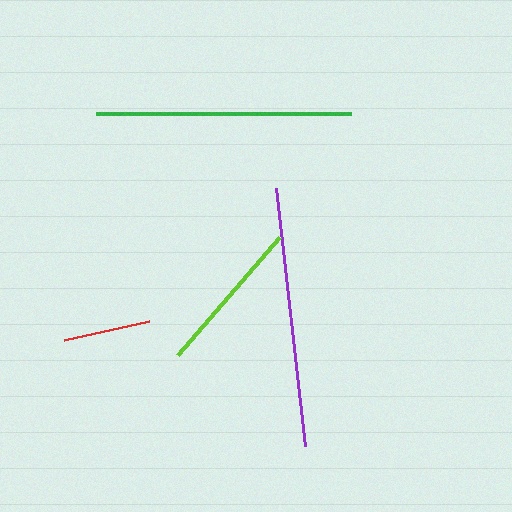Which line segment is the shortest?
The red line is the shortest at approximately 87 pixels.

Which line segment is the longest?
The purple line is the longest at approximately 260 pixels.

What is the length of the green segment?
The green segment is approximately 255 pixels long.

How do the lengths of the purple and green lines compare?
The purple and green lines are approximately the same length.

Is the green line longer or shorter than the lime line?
The green line is longer than the lime line.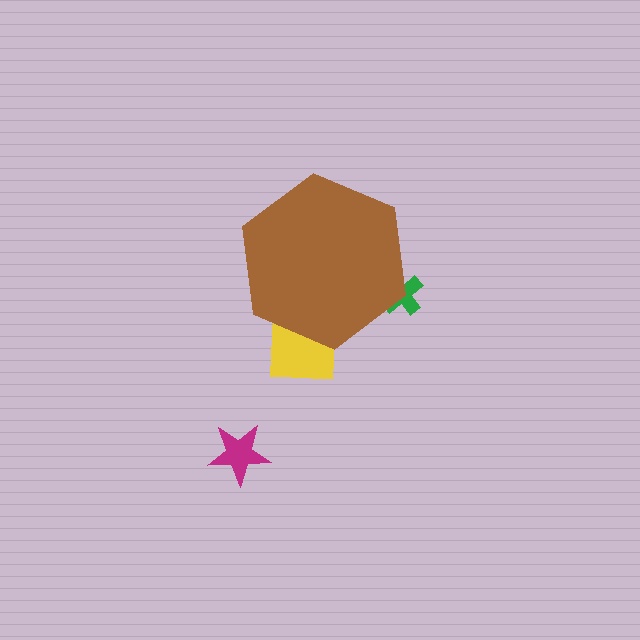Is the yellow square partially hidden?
Yes, the yellow square is partially hidden behind the brown hexagon.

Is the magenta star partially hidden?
No, the magenta star is fully visible.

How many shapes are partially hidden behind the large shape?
2 shapes are partially hidden.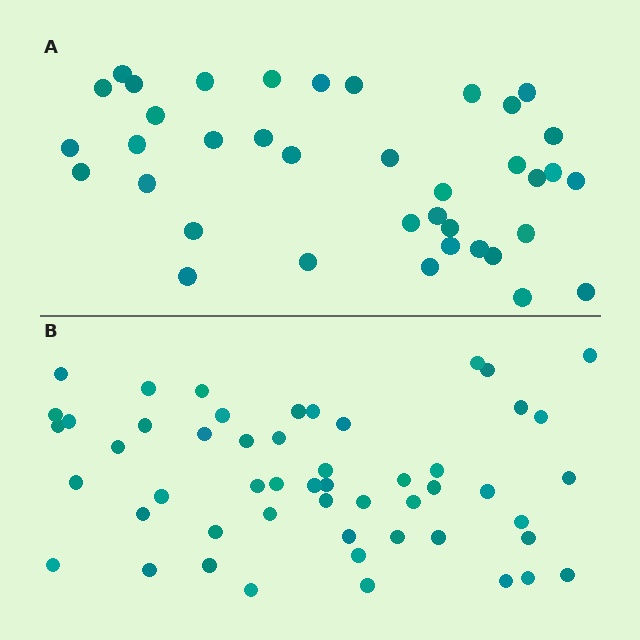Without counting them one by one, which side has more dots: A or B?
Region B (the bottom region) has more dots.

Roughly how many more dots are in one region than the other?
Region B has approximately 15 more dots than region A.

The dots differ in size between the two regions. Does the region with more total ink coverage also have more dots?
No. Region A has more total ink coverage because its dots are larger, but region B actually contains more individual dots. Total area can be misleading — the number of items is what matters here.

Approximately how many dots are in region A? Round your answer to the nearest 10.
About 40 dots. (The exact count is 38, which rounds to 40.)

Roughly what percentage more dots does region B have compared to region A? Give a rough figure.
About 35% more.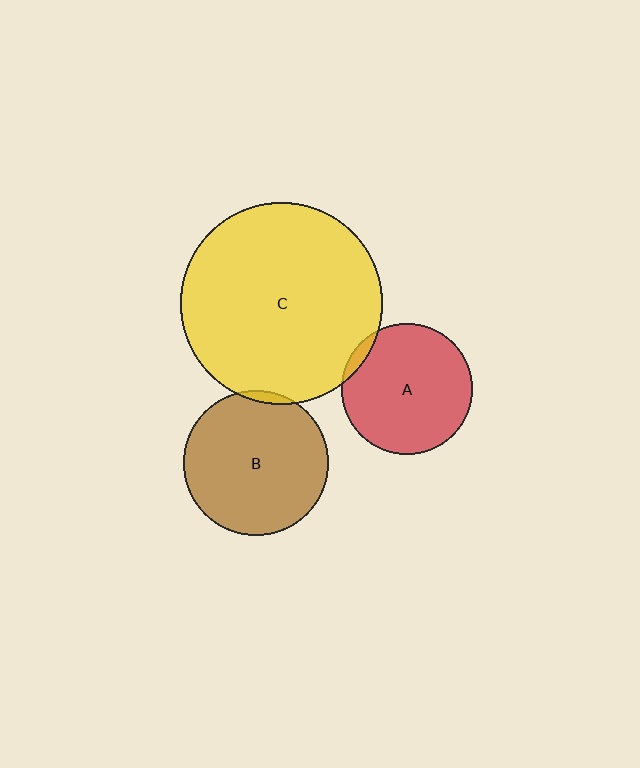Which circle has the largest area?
Circle C (yellow).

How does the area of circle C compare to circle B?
Approximately 1.9 times.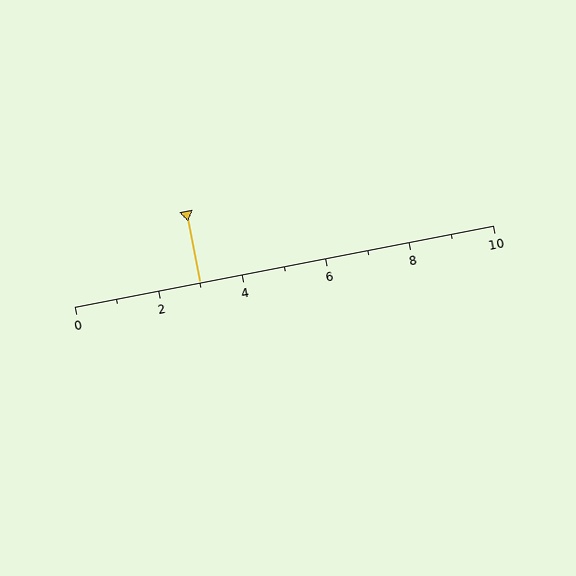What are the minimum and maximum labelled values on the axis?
The axis runs from 0 to 10.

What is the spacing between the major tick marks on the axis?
The major ticks are spaced 2 apart.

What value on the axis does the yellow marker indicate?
The marker indicates approximately 3.